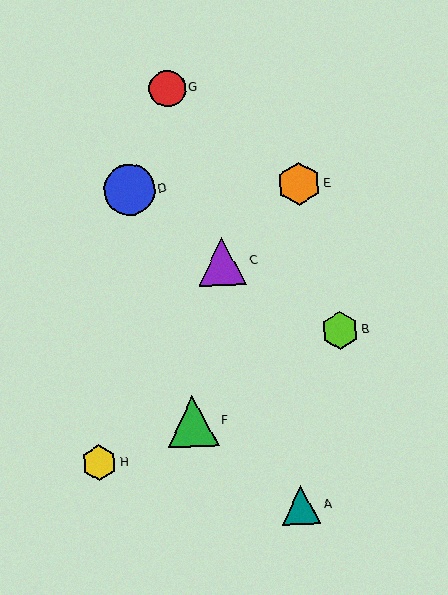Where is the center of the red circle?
The center of the red circle is at (167, 89).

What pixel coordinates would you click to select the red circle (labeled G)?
Click at (167, 89) to select the red circle G.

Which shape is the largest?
The green triangle (labeled F) is the largest.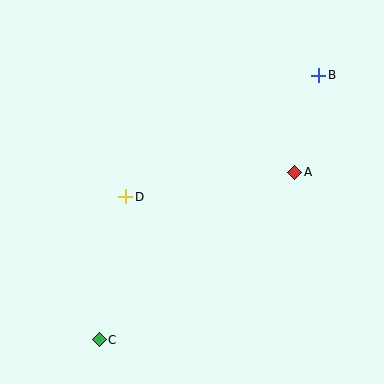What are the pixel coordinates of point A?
Point A is at (295, 172).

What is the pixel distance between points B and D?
The distance between B and D is 228 pixels.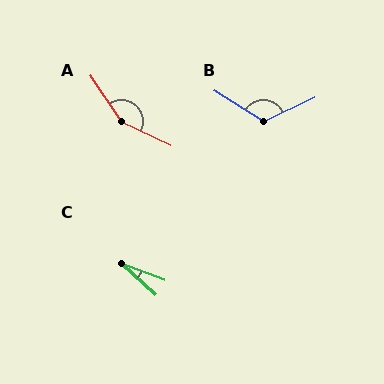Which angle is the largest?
A, at approximately 149 degrees.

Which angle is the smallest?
C, at approximately 21 degrees.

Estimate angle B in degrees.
Approximately 123 degrees.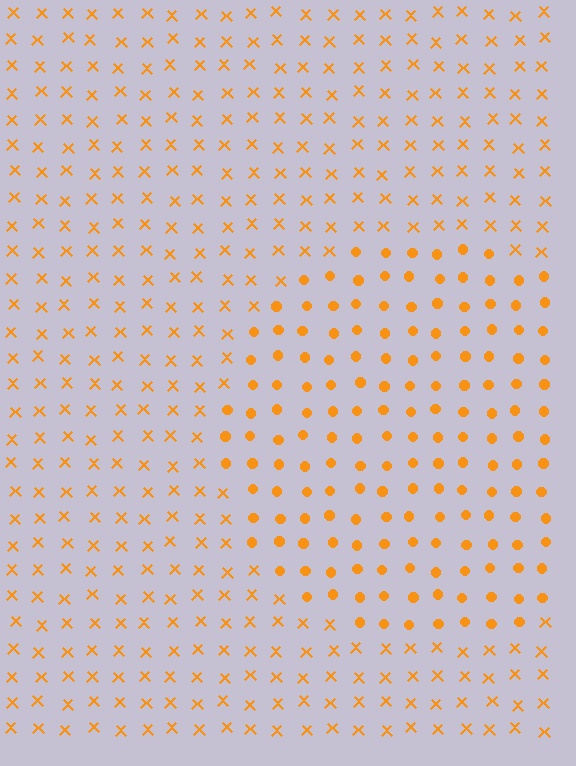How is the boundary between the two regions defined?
The boundary is defined by a change in element shape: circles inside vs. X marks outside. All elements share the same color and spacing.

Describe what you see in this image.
The image is filled with small orange elements arranged in a uniform grid. A circle-shaped region contains circles, while the surrounding area contains X marks. The boundary is defined purely by the change in element shape.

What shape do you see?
I see a circle.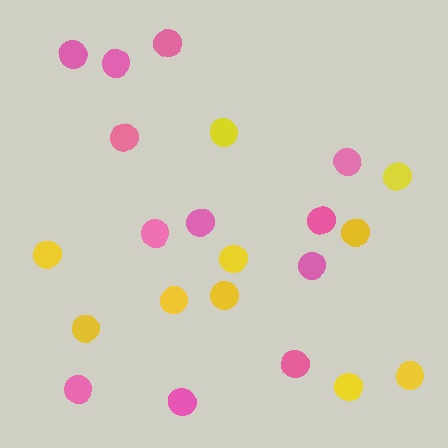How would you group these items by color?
There are 2 groups: one group of pink circles (12) and one group of yellow circles (10).